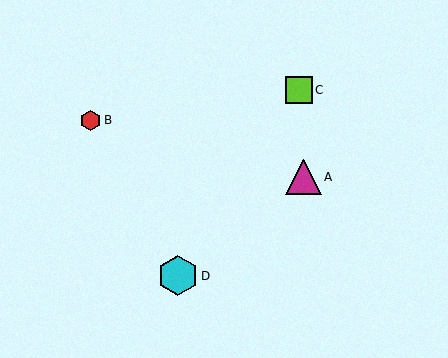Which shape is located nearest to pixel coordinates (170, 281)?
The cyan hexagon (labeled D) at (178, 276) is nearest to that location.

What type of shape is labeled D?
Shape D is a cyan hexagon.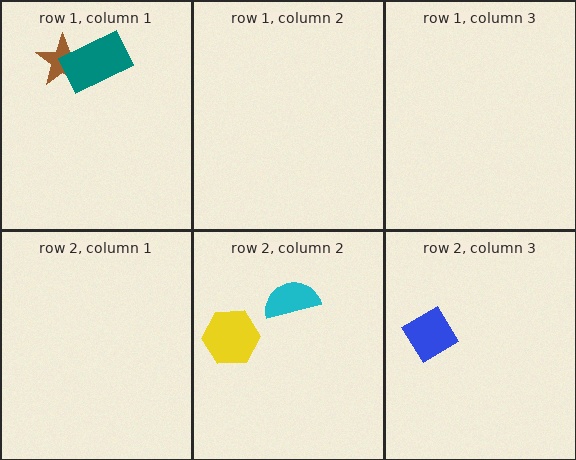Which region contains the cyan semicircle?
The row 2, column 2 region.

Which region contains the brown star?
The row 1, column 1 region.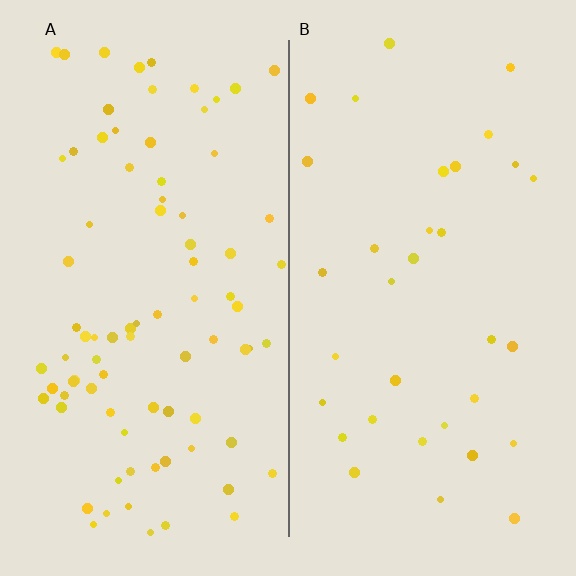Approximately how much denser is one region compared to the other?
Approximately 2.5× — region A over region B.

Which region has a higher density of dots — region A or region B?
A (the left).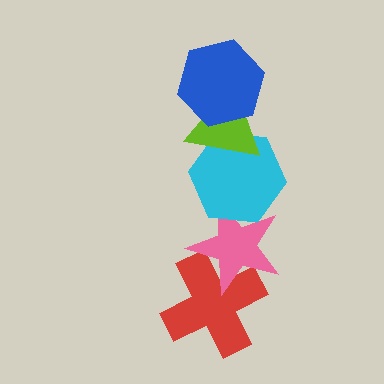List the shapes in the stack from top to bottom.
From top to bottom: the blue hexagon, the lime triangle, the cyan hexagon, the pink star, the red cross.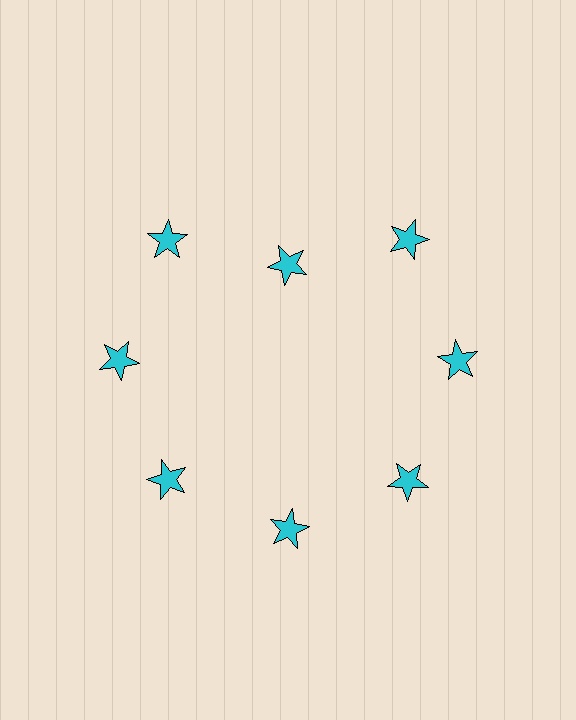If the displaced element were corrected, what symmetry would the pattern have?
It would have 8-fold rotational symmetry — the pattern would map onto itself every 45 degrees.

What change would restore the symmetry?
The symmetry would be restored by moving it outward, back onto the ring so that all 8 stars sit at equal angles and equal distance from the center.